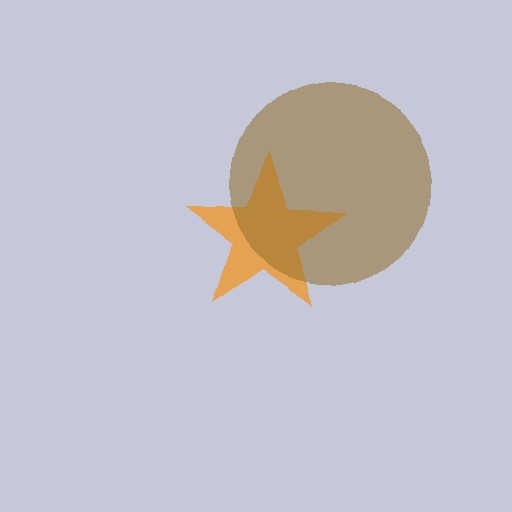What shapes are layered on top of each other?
The layered shapes are: an orange star, a brown circle.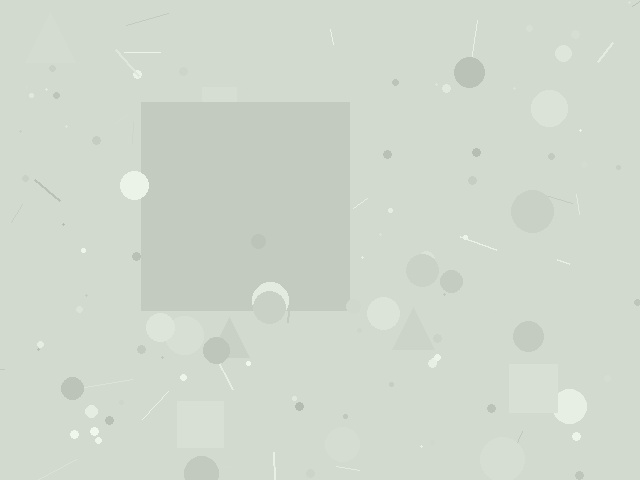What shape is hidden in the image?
A square is hidden in the image.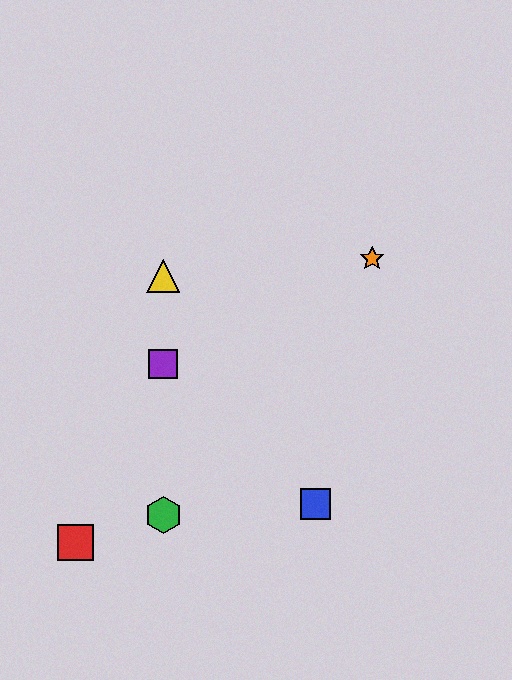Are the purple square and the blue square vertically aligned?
No, the purple square is at x≈163 and the blue square is at x≈315.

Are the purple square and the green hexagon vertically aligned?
Yes, both are at x≈163.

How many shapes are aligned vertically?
3 shapes (the green hexagon, the yellow triangle, the purple square) are aligned vertically.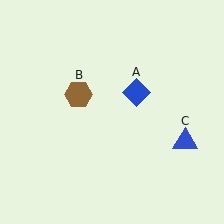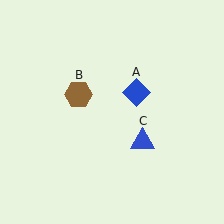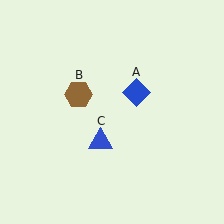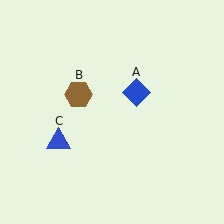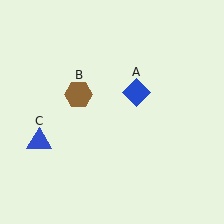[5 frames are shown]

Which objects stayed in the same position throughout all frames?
Blue diamond (object A) and brown hexagon (object B) remained stationary.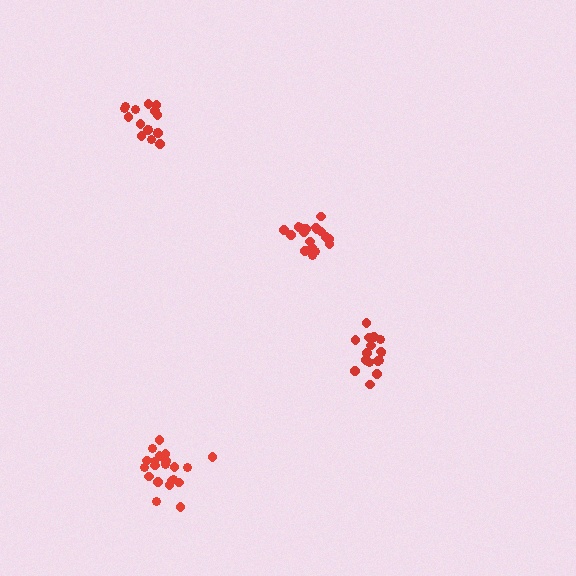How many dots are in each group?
Group 1: 21 dots, Group 2: 18 dots, Group 3: 16 dots, Group 4: 16 dots (71 total).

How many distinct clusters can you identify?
There are 4 distinct clusters.